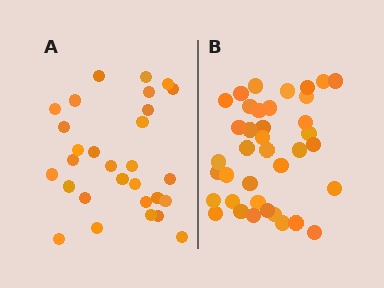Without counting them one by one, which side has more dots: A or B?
Region B (the right region) has more dots.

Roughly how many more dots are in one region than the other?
Region B has roughly 8 or so more dots than region A.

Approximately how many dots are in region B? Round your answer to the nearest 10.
About 40 dots. (The exact count is 38, which rounds to 40.)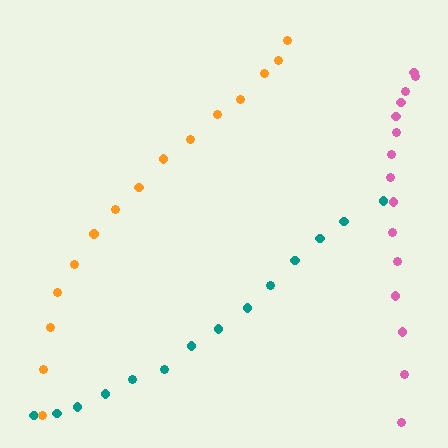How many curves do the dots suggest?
There are 3 distinct paths.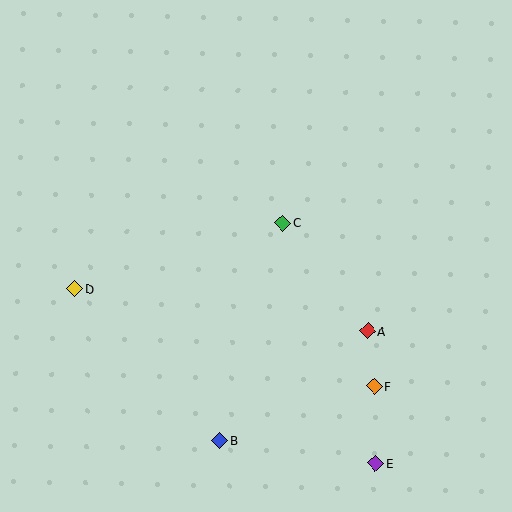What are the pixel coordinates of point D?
Point D is at (75, 289).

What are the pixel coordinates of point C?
Point C is at (282, 223).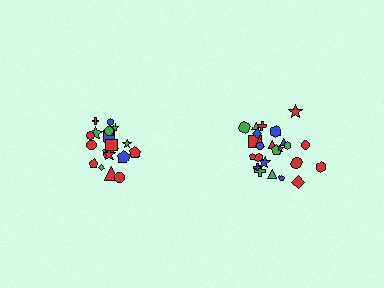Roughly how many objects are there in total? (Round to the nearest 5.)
Roughly 45 objects in total.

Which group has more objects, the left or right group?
The right group.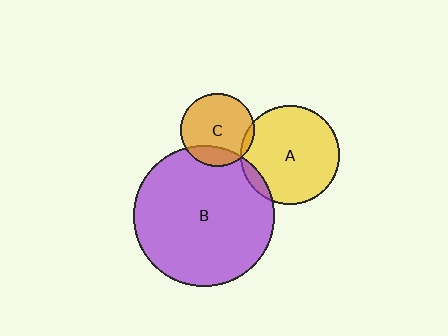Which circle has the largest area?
Circle B (purple).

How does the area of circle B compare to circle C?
Approximately 3.7 times.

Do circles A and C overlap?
Yes.